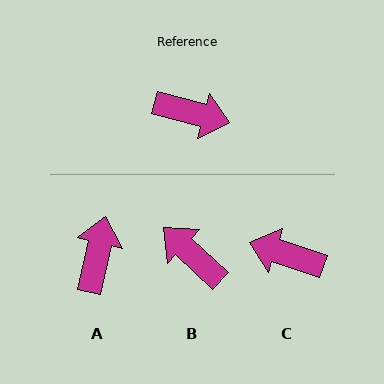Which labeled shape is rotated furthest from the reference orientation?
C, about 177 degrees away.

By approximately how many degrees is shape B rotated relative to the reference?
Approximately 152 degrees counter-clockwise.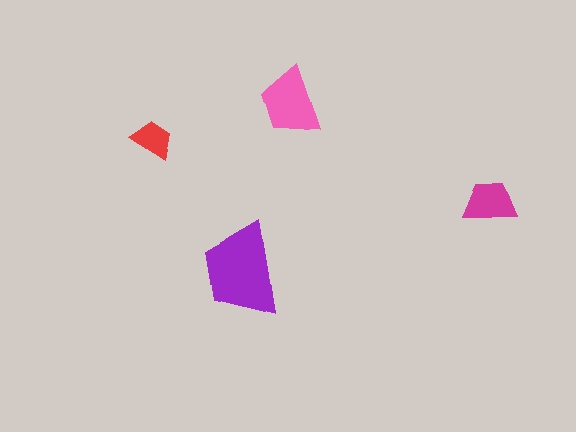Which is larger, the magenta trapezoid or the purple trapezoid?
The purple one.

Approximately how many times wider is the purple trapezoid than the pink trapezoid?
About 1.5 times wider.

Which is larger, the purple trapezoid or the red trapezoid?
The purple one.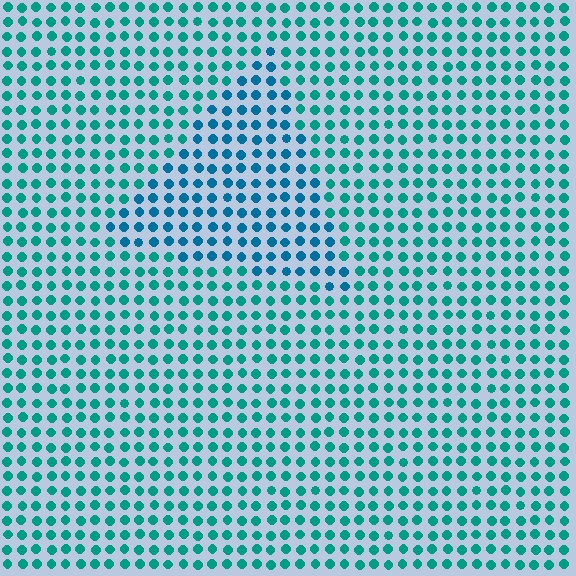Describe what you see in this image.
The image is filled with small teal elements in a uniform arrangement. A triangle-shaped region is visible where the elements are tinted to a slightly different hue, forming a subtle color boundary.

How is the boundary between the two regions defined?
The boundary is defined purely by a slight shift in hue (about 25 degrees). Spacing, size, and orientation are identical on both sides.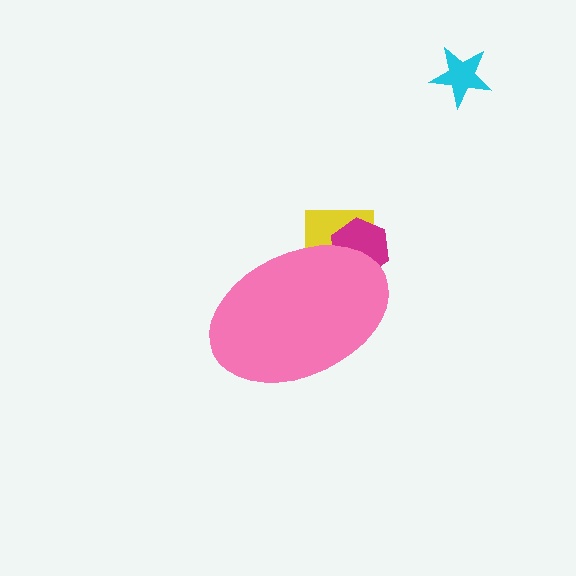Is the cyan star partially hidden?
No, the cyan star is fully visible.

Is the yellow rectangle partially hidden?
Yes, the yellow rectangle is partially hidden behind the pink ellipse.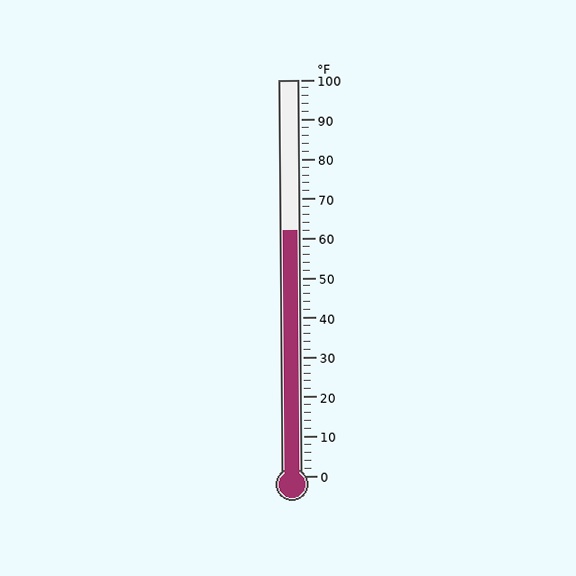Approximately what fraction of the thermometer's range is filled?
The thermometer is filled to approximately 60% of its range.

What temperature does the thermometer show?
The thermometer shows approximately 62°F.